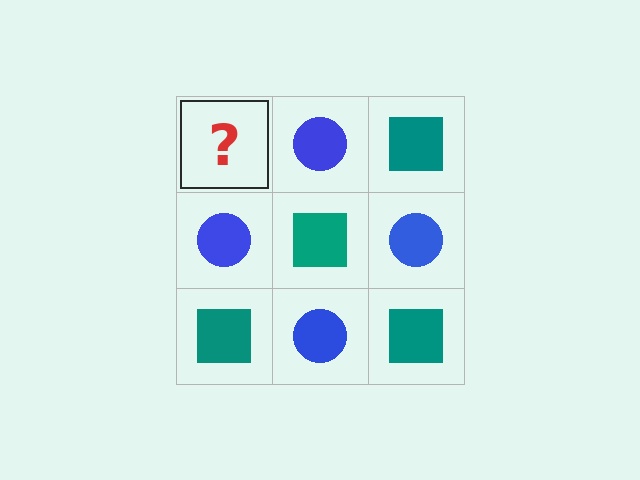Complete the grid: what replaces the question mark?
The question mark should be replaced with a teal square.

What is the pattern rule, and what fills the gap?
The rule is that it alternates teal square and blue circle in a checkerboard pattern. The gap should be filled with a teal square.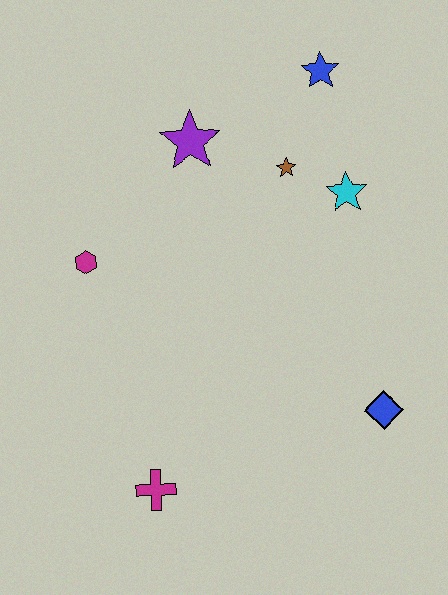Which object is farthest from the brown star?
The magenta cross is farthest from the brown star.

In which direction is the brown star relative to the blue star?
The brown star is below the blue star.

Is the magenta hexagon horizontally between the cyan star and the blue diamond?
No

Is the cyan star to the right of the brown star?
Yes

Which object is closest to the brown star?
The cyan star is closest to the brown star.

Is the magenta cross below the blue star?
Yes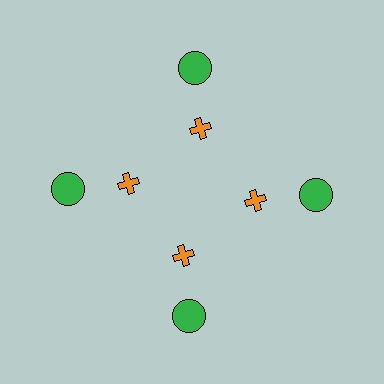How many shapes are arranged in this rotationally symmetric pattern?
There are 8 shapes, arranged in 4 groups of 2.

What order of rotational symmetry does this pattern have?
This pattern has 4-fold rotational symmetry.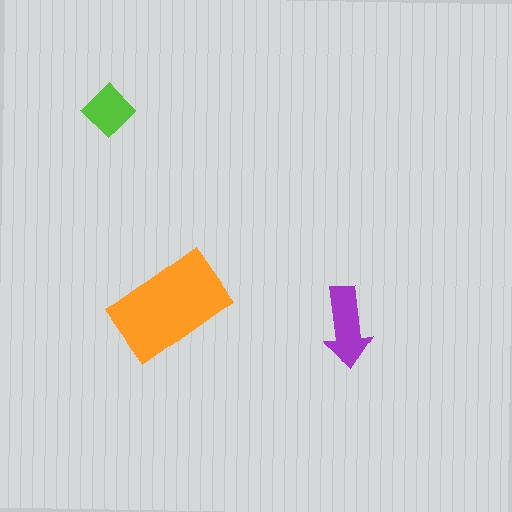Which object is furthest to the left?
The lime diamond is leftmost.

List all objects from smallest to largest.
The lime diamond, the purple arrow, the orange rectangle.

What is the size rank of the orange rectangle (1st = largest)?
1st.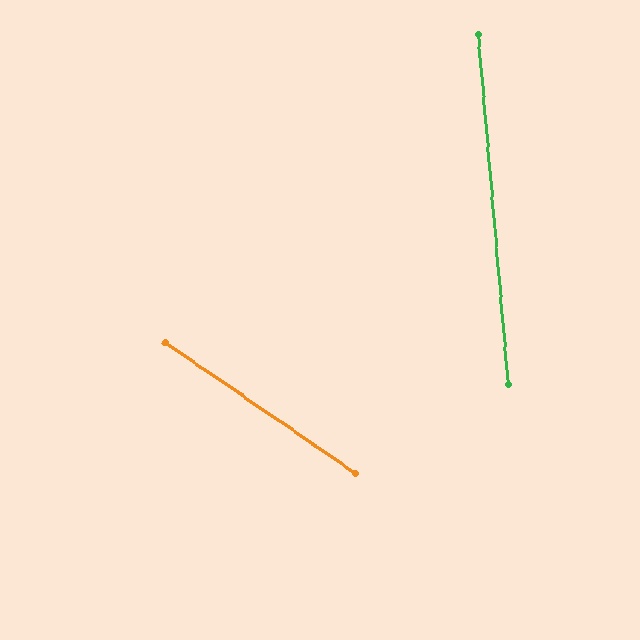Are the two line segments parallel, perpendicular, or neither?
Neither parallel nor perpendicular — they differ by about 51°.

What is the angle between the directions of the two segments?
Approximately 51 degrees.